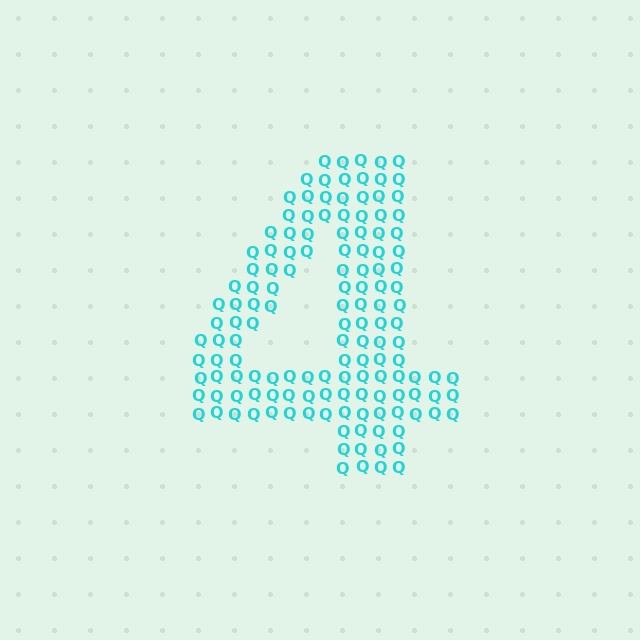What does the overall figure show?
The overall figure shows the digit 4.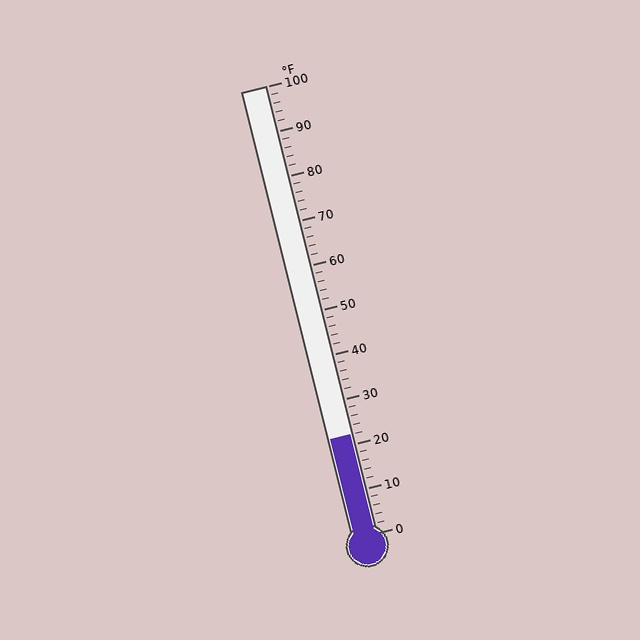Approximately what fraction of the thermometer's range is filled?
The thermometer is filled to approximately 20% of its range.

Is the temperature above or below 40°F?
The temperature is below 40°F.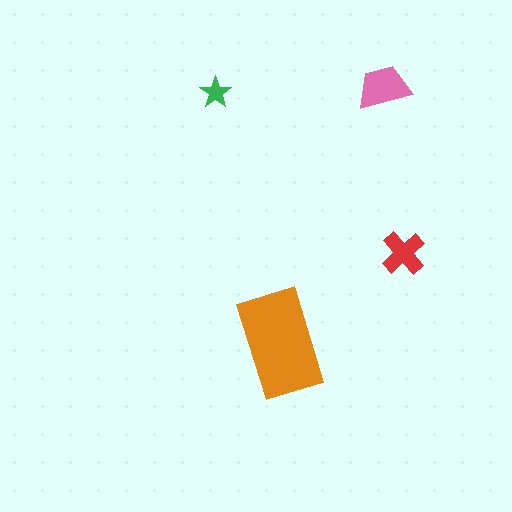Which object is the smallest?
The green star.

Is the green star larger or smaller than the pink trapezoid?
Smaller.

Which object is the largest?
The orange rectangle.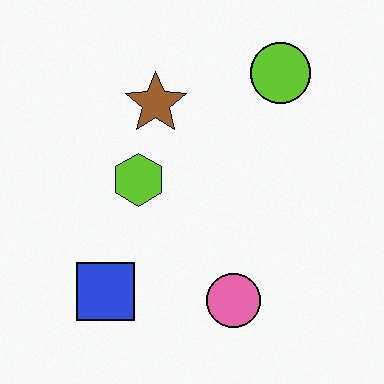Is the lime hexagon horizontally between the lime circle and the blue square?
Yes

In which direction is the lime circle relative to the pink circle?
The lime circle is above the pink circle.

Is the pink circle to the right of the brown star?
Yes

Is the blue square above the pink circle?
Yes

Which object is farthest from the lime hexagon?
The lime circle is farthest from the lime hexagon.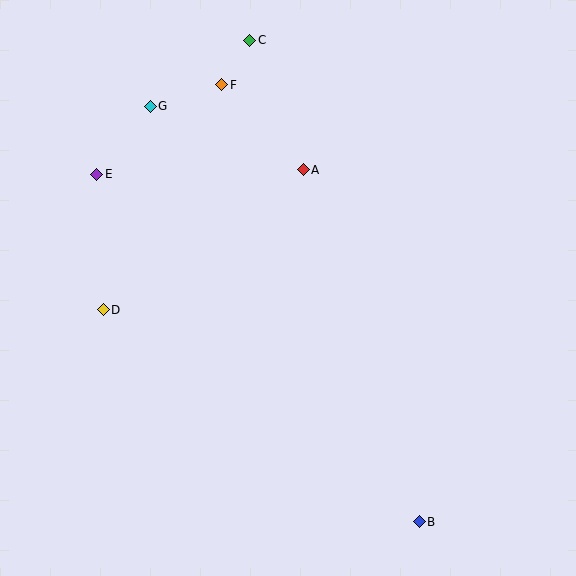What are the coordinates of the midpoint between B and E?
The midpoint between B and E is at (258, 348).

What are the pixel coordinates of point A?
Point A is at (303, 170).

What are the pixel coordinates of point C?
Point C is at (250, 40).